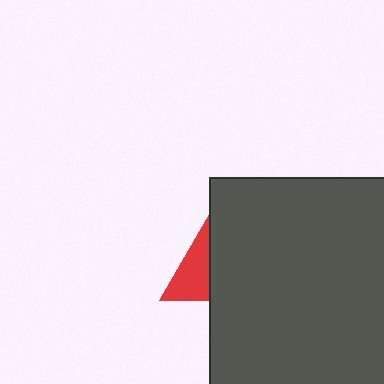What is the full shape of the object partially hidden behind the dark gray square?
The partially hidden object is a red triangle.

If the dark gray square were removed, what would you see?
You would see the complete red triangle.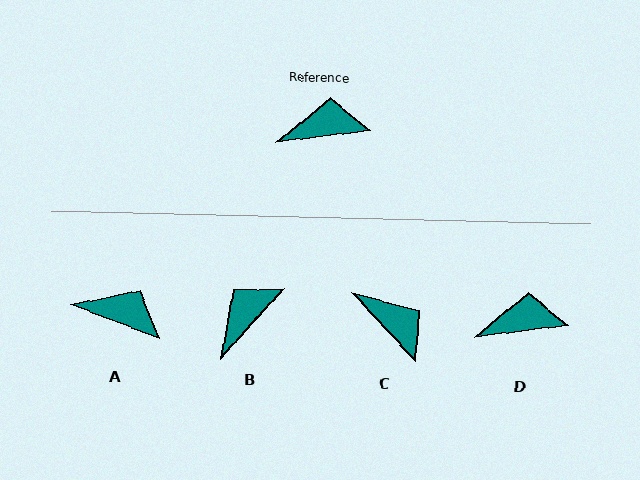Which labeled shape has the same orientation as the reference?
D.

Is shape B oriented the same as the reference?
No, it is off by about 41 degrees.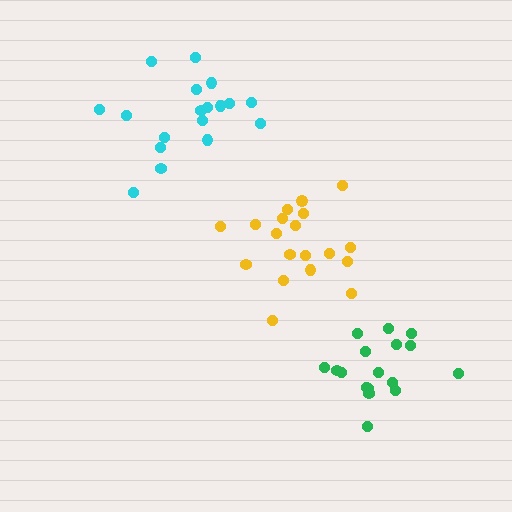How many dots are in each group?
Group 1: 19 dots, Group 2: 18 dots, Group 3: 17 dots (54 total).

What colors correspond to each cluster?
The clusters are colored: yellow, cyan, green.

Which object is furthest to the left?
The cyan cluster is leftmost.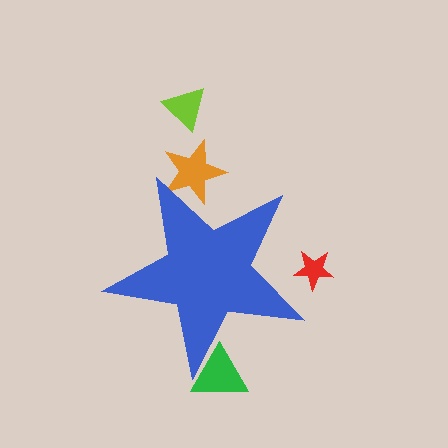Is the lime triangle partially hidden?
No, the lime triangle is fully visible.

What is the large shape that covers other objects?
A blue star.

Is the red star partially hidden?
Yes, the red star is partially hidden behind the blue star.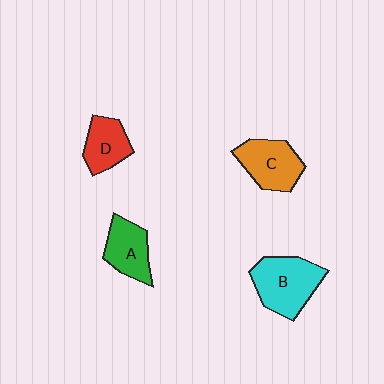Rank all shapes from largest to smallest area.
From largest to smallest: B (cyan), C (orange), A (green), D (red).